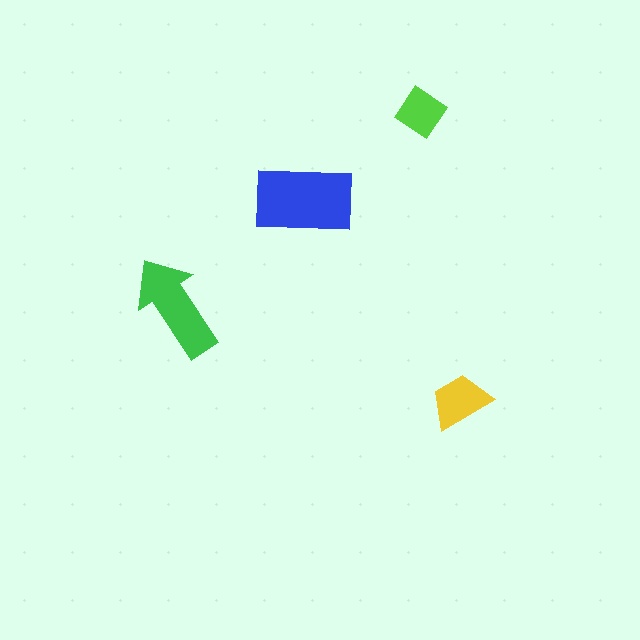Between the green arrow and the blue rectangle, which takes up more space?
The blue rectangle.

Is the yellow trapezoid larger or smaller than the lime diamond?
Larger.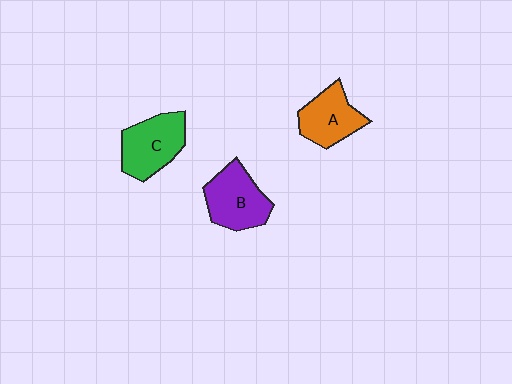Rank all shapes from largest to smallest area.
From largest to smallest: C (green), B (purple), A (orange).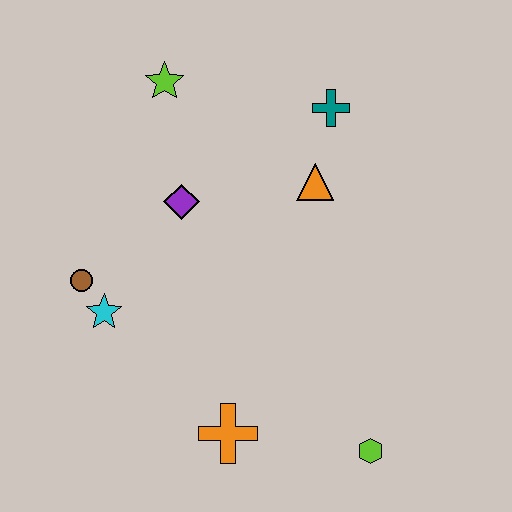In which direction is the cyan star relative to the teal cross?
The cyan star is to the left of the teal cross.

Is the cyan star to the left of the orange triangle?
Yes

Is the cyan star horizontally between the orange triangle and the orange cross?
No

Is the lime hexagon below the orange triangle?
Yes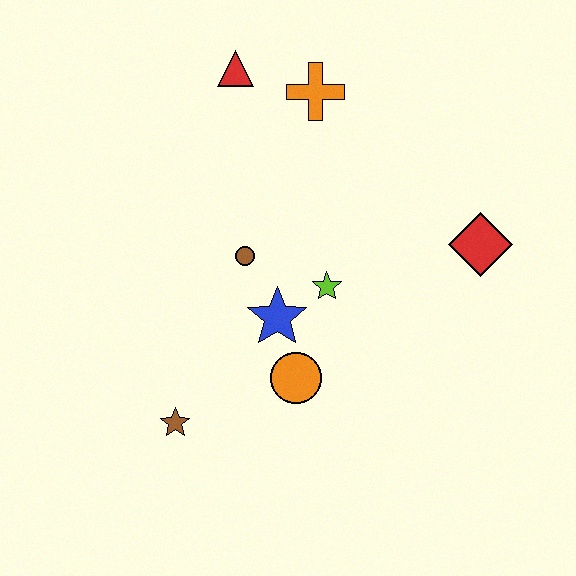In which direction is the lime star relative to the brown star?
The lime star is to the right of the brown star.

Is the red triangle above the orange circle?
Yes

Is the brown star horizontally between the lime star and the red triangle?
No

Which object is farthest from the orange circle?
The red triangle is farthest from the orange circle.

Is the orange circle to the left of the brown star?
No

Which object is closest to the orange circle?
The blue star is closest to the orange circle.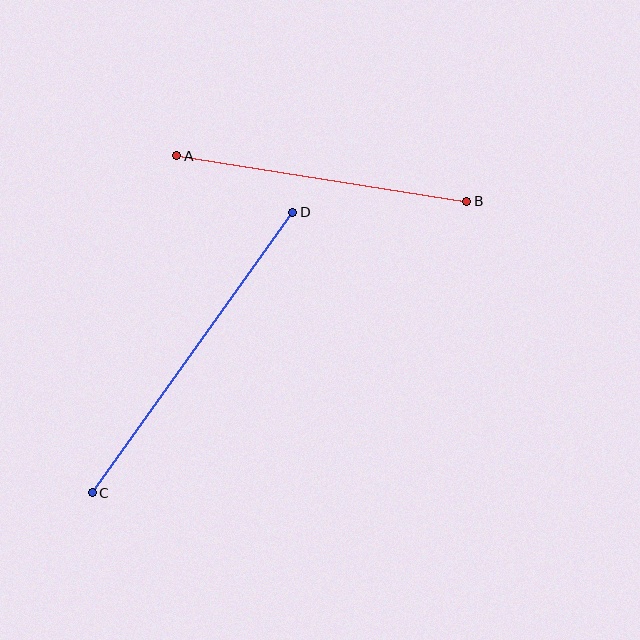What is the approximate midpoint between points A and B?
The midpoint is at approximately (322, 179) pixels.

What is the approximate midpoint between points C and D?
The midpoint is at approximately (192, 352) pixels.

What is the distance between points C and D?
The distance is approximately 344 pixels.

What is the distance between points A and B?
The distance is approximately 294 pixels.